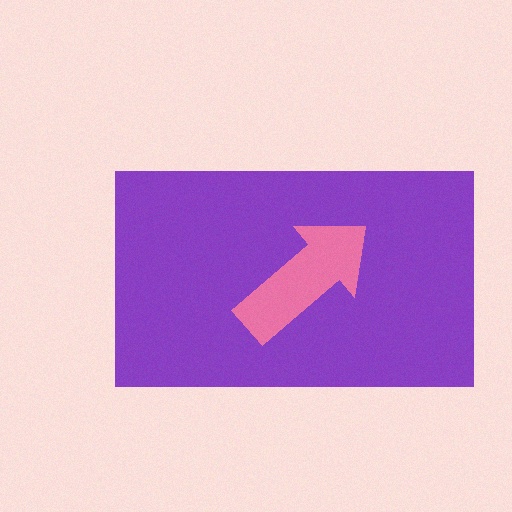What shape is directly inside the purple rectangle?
The pink arrow.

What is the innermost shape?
The pink arrow.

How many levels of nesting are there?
2.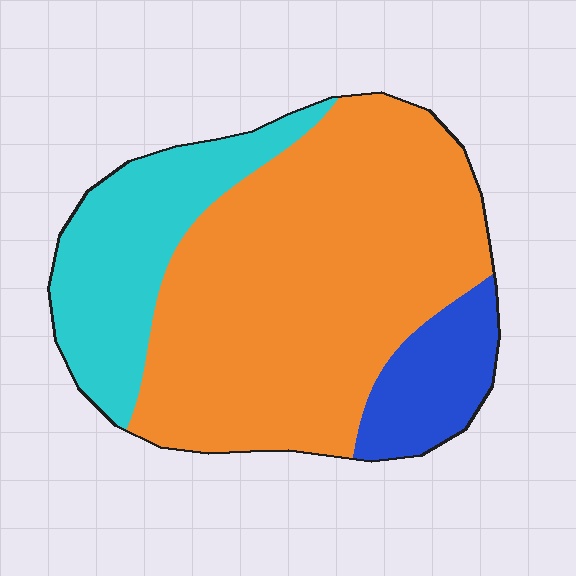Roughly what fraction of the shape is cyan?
Cyan takes up less than a quarter of the shape.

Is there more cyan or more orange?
Orange.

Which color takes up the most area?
Orange, at roughly 65%.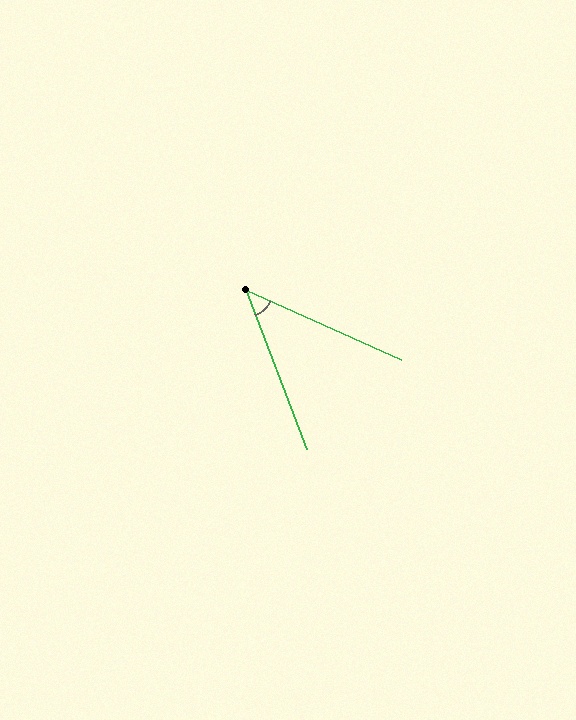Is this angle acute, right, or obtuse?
It is acute.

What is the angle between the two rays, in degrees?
Approximately 45 degrees.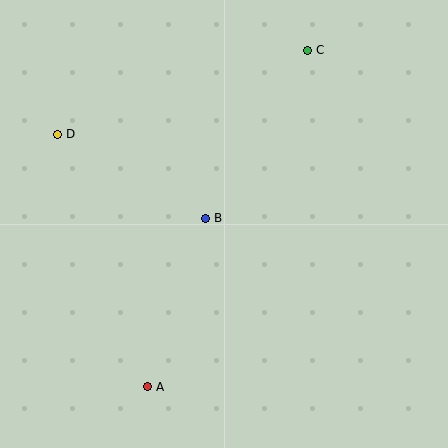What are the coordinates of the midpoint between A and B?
The midpoint between A and B is at (177, 303).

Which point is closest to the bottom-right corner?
Point A is closest to the bottom-right corner.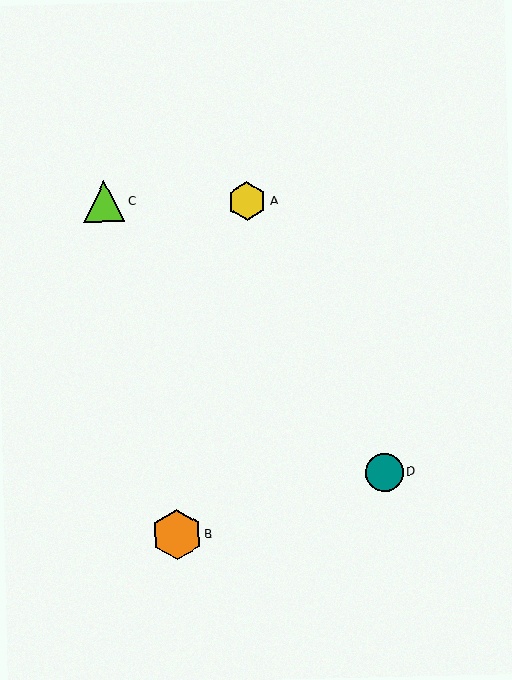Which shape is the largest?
The orange hexagon (labeled B) is the largest.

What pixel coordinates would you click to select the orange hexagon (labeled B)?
Click at (177, 535) to select the orange hexagon B.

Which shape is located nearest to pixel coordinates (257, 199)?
The yellow hexagon (labeled A) at (247, 201) is nearest to that location.